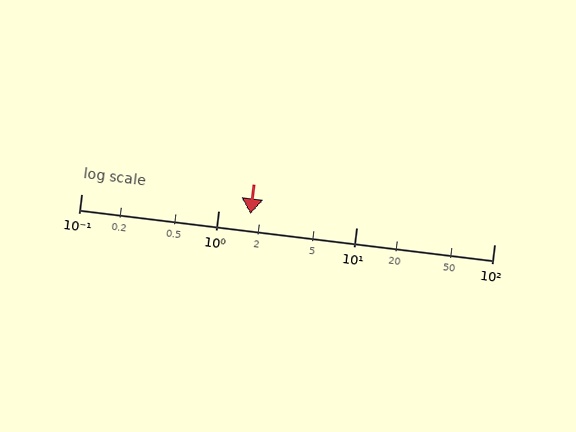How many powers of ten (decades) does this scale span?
The scale spans 3 decades, from 0.1 to 100.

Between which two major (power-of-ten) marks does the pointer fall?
The pointer is between 1 and 10.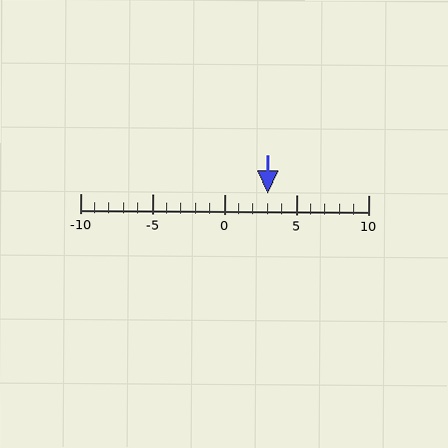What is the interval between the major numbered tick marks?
The major tick marks are spaced 5 units apart.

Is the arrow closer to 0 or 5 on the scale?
The arrow is closer to 5.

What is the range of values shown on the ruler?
The ruler shows values from -10 to 10.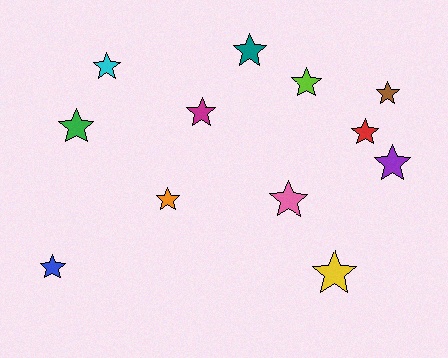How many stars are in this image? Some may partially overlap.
There are 12 stars.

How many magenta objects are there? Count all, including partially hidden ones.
There is 1 magenta object.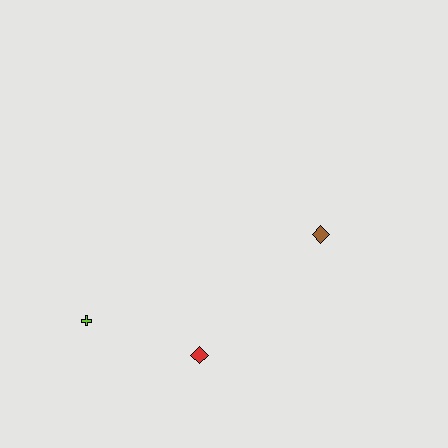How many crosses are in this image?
There is 1 cross.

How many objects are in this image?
There are 3 objects.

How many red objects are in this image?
There is 1 red object.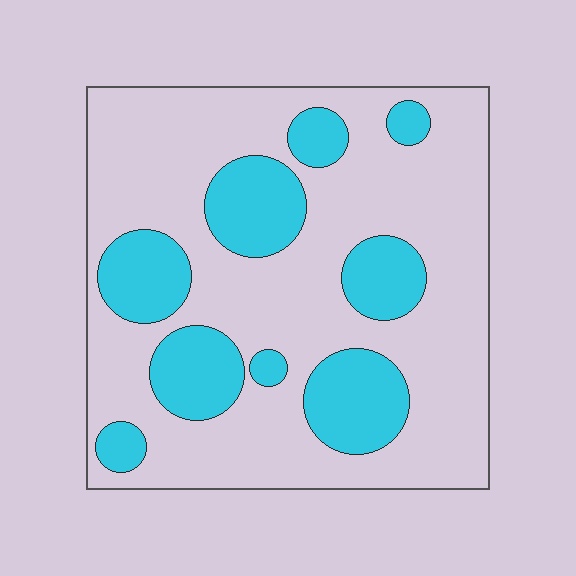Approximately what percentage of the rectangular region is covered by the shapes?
Approximately 30%.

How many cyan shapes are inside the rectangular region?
9.